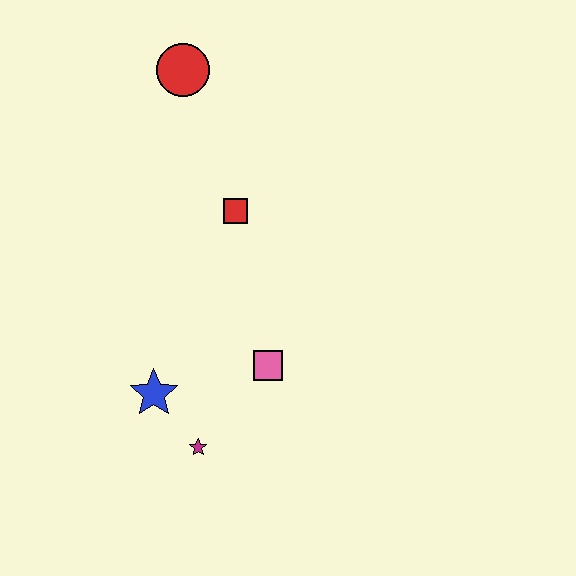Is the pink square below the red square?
Yes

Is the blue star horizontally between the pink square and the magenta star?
No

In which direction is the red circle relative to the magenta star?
The red circle is above the magenta star.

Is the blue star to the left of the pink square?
Yes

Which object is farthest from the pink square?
The red circle is farthest from the pink square.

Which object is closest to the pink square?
The magenta star is closest to the pink square.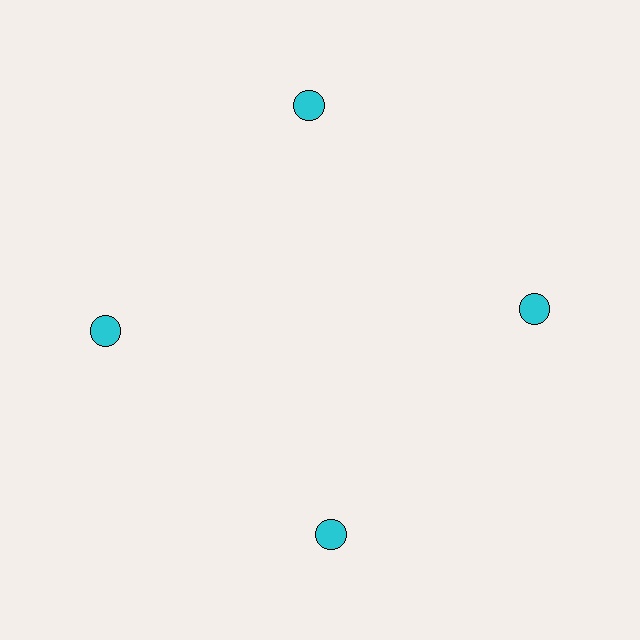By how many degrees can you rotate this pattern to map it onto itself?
The pattern maps onto itself every 90 degrees of rotation.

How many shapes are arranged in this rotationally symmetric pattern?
There are 4 shapes, arranged in 4 groups of 1.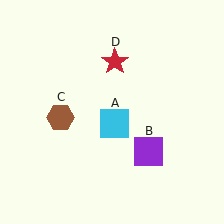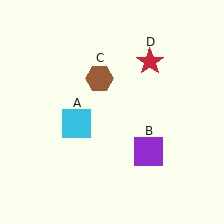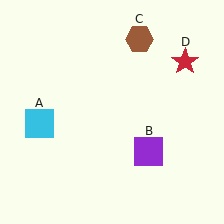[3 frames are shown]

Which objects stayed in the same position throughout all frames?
Purple square (object B) remained stationary.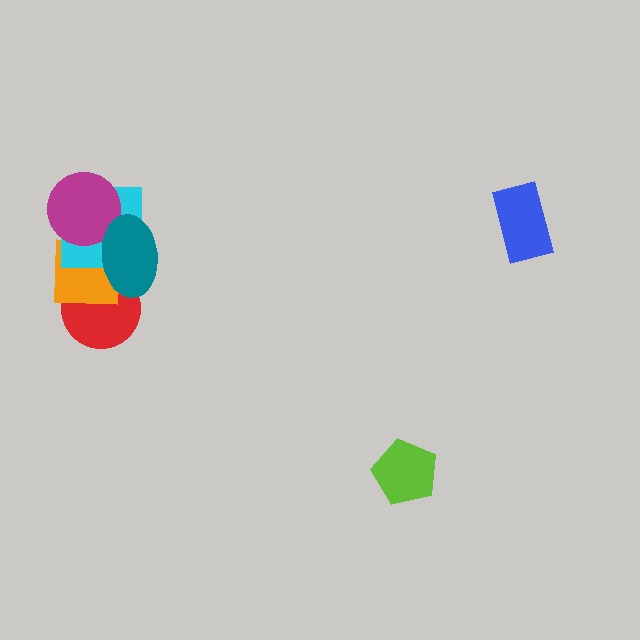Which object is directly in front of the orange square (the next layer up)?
The cyan square is directly in front of the orange square.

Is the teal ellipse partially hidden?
No, no other shape covers it.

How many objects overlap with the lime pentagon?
0 objects overlap with the lime pentagon.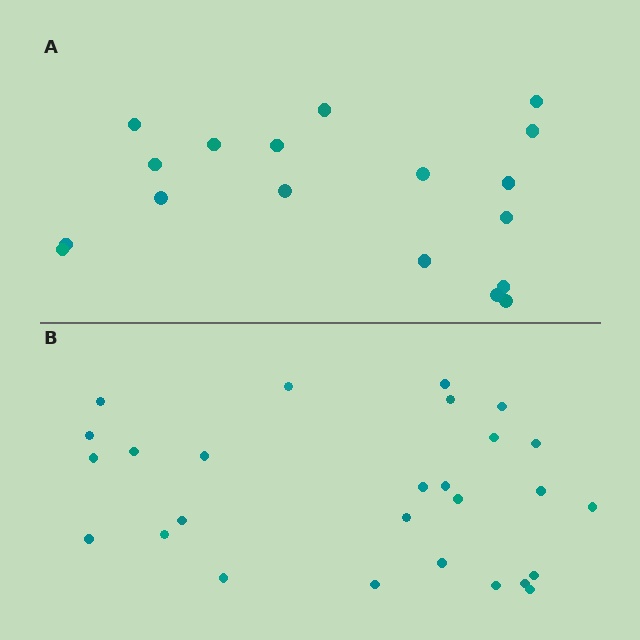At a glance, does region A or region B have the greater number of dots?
Region B (the bottom region) has more dots.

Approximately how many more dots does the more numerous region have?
Region B has roughly 8 or so more dots than region A.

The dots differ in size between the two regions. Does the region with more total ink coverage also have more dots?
No. Region A has more total ink coverage because its dots are larger, but region B actually contains more individual dots. Total area can be misleading — the number of items is what matters here.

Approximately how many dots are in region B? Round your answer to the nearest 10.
About 30 dots. (The exact count is 27, which rounds to 30.)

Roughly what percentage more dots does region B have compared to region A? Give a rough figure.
About 50% more.